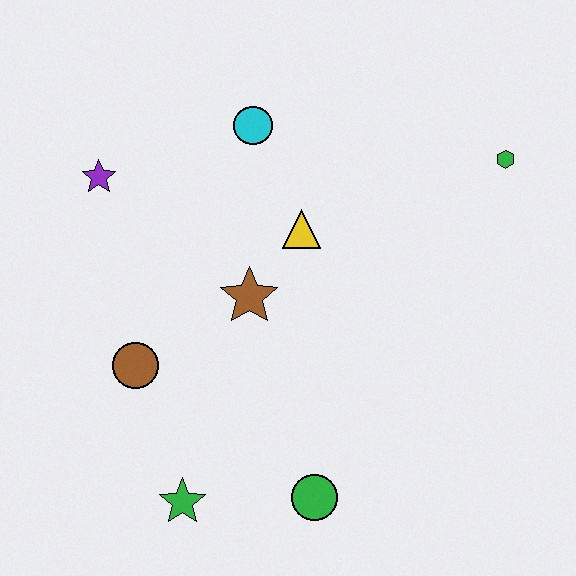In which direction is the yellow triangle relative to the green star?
The yellow triangle is above the green star.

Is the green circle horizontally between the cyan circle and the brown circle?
No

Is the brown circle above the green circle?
Yes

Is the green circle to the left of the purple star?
No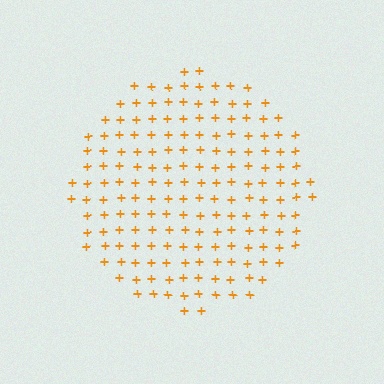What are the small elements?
The small elements are plus signs.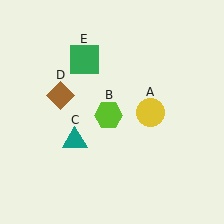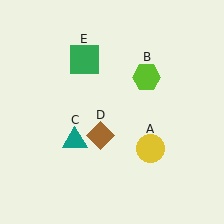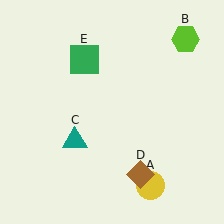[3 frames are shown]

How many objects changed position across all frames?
3 objects changed position: yellow circle (object A), lime hexagon (object B), brown diamond (object D).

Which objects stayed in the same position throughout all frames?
Teal triangle (object C) and green square (object E) remained stationary.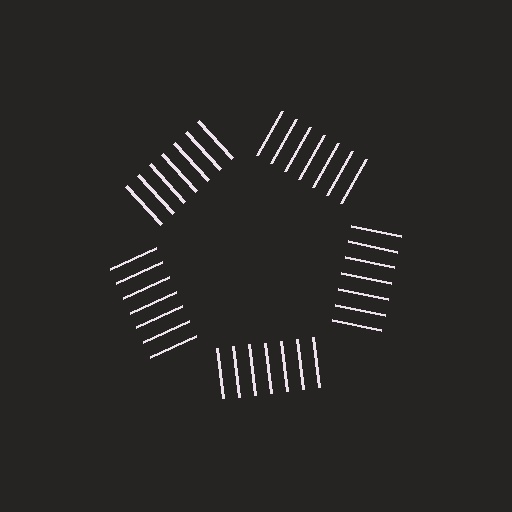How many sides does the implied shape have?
5 sides — the line-ends trace a pentagon.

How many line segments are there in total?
35 — 7 along each of the 5 edges.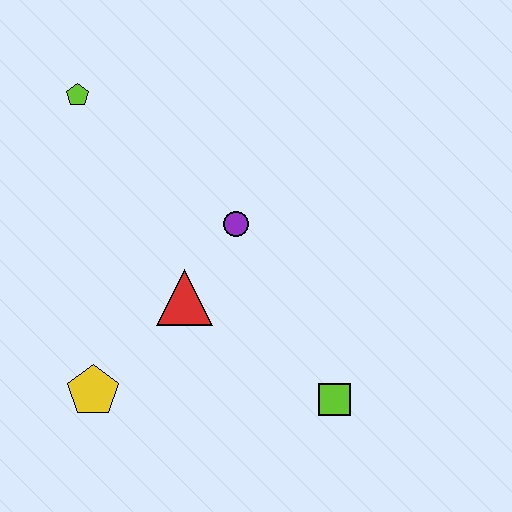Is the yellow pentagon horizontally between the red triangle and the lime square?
No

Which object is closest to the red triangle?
The purple circle is closest to the red triangle.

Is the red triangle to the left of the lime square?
Yes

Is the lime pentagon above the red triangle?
Yes